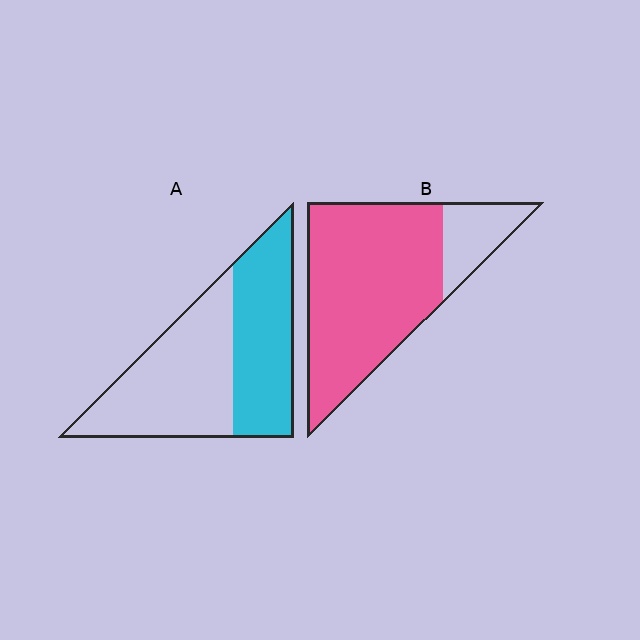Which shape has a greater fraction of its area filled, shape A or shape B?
Shape B.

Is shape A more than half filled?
No.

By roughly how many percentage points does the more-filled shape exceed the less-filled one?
By roughly 35 percentage points (B over A).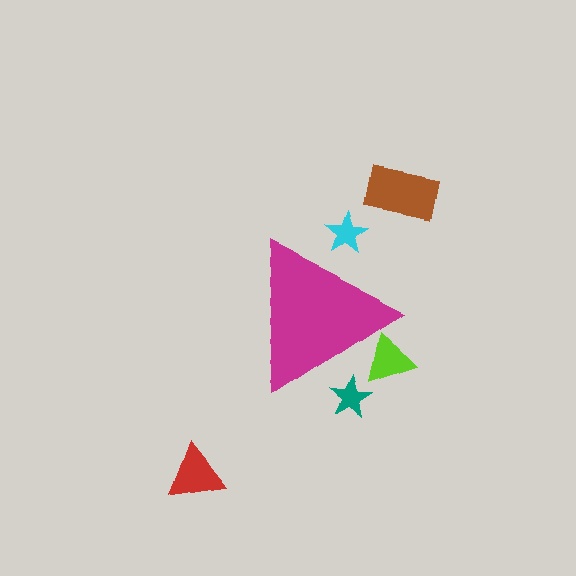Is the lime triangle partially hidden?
Yes, the lime triangle is partially hidden behind the magenta triangle.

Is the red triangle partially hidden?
No, the red triangle is fully visible.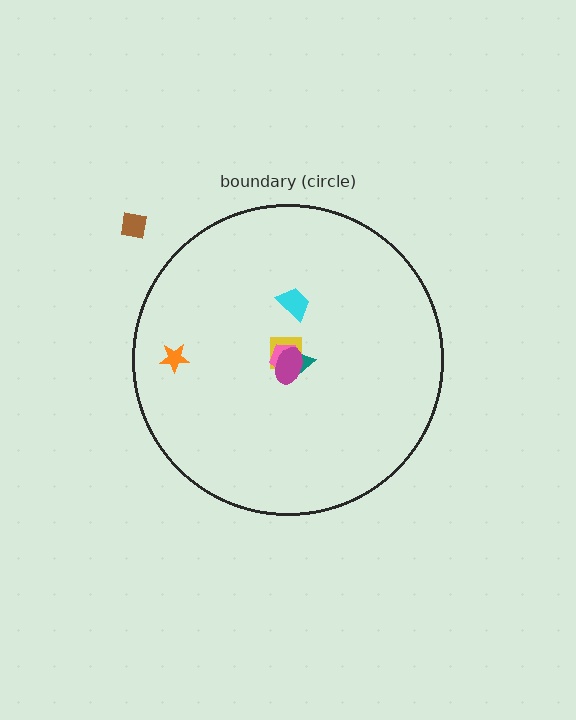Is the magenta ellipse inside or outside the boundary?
Inside.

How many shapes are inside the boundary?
6 inside, 1 outside.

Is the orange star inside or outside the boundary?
Inside.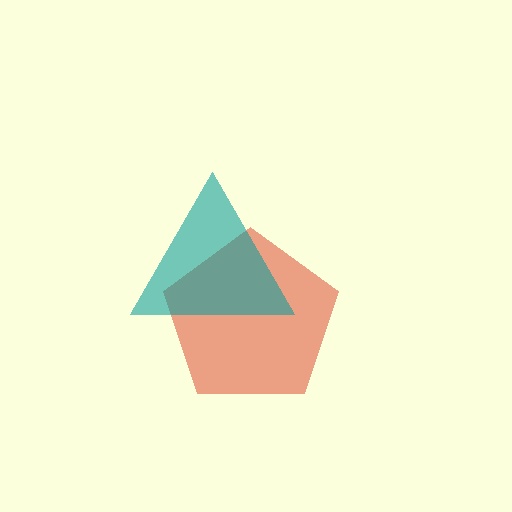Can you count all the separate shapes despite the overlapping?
Yes, there are 2 separate shapes.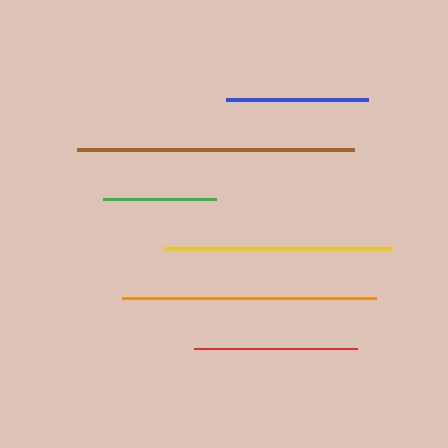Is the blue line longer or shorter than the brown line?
The brown line is longer than the blue line.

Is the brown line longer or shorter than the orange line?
The brown line is longer than the orange line.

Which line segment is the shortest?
The green line is the shortest at approximately 113 pixels.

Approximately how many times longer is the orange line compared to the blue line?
The orange line is approximately 1.8 times the length of the blue line.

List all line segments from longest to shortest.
From longest to shortest: brown, orange, yellow, red, blue, green.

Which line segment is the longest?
The brown line is the longest at approximately 277 pixels.